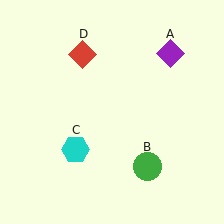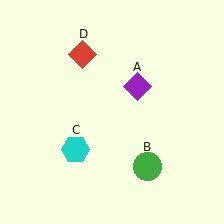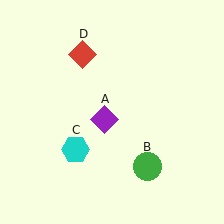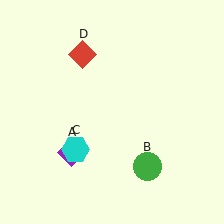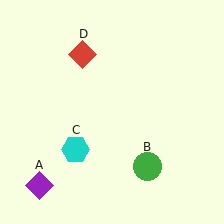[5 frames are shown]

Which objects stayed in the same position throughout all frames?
Green circle (object B) and cyan hexagon (object C) and red diamond (object D) remained stationary.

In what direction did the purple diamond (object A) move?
The purple diamond (object A) moved down and to the left.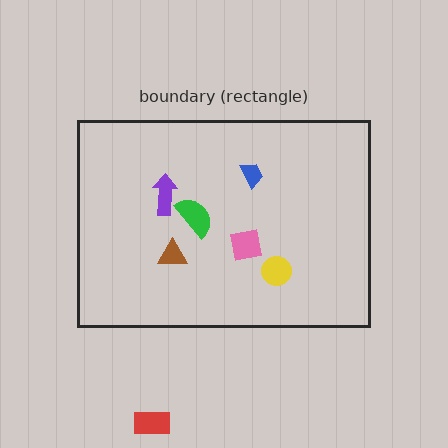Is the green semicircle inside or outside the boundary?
Inside.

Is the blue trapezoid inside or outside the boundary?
Inside.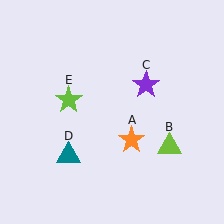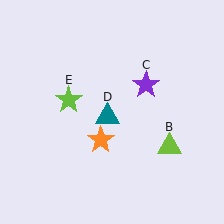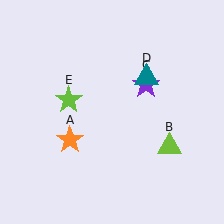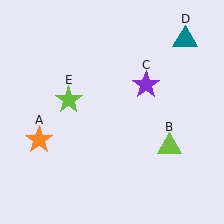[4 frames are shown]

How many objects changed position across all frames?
2 objects changed position: orange star (object A), teal triangle (object D).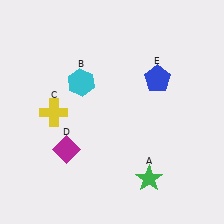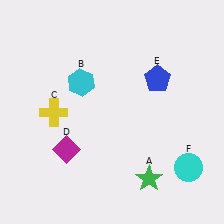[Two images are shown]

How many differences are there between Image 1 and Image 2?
There is 1 difference between the two images.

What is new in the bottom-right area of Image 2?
A cyan circle (F) was added in the bottom-right area of Image 2.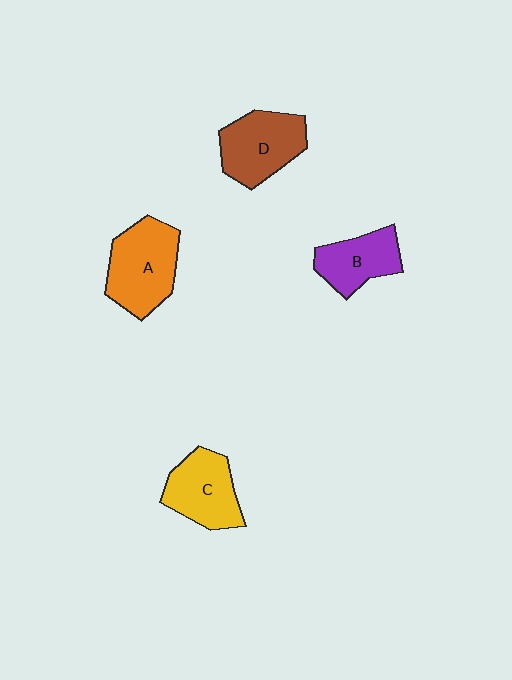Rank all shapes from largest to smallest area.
From largest to smallest: A (orange), D (brown), C (yellow), B (purple).